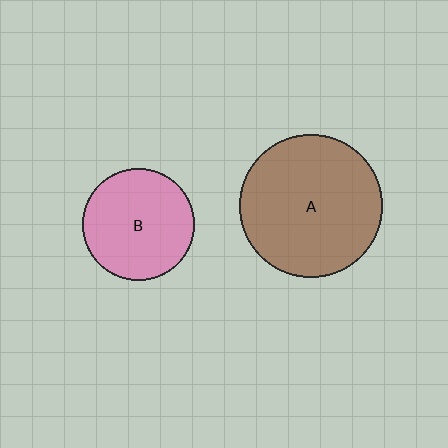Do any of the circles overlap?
No, none of the circles overlap.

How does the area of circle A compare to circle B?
Approximately 1.6 times.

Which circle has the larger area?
Circle A (brown).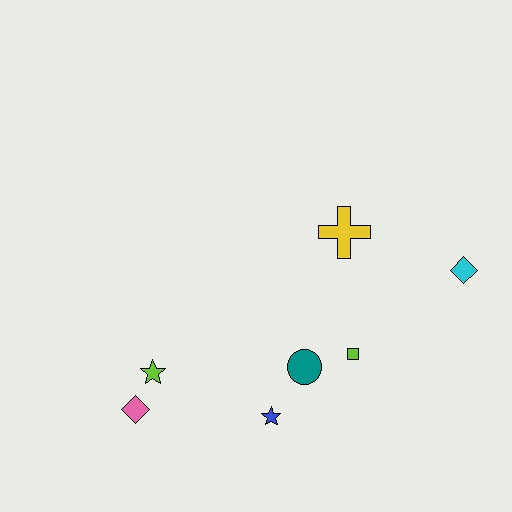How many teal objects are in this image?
There is 1 teal object.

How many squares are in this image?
There is 1 square.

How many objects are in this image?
There are 7 objects.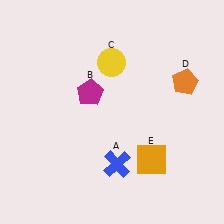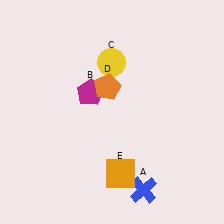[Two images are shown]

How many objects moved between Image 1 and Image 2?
3 objects moved between the two images.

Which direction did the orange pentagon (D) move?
The orange pentagon (D) moved left.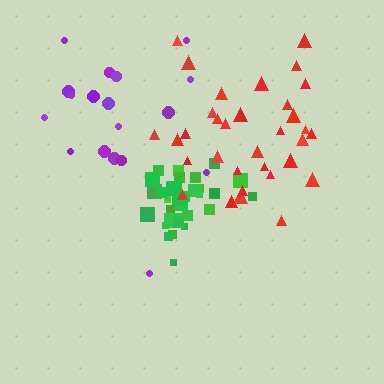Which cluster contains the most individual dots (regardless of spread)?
Green (34).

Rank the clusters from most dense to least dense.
green, red, purple.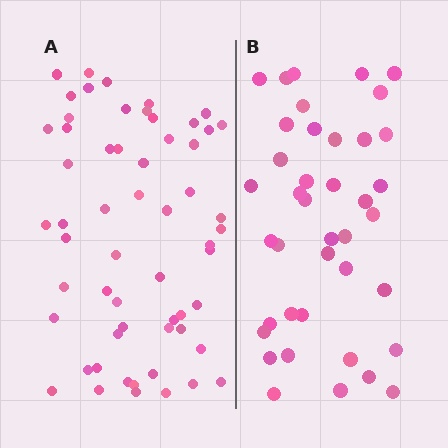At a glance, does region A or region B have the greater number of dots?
Region A (the left region) has more dots.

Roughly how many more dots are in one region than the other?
Region A has approximately 20 more dots than region B.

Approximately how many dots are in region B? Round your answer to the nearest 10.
About 40 dots.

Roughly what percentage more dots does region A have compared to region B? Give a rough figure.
About 45% more.